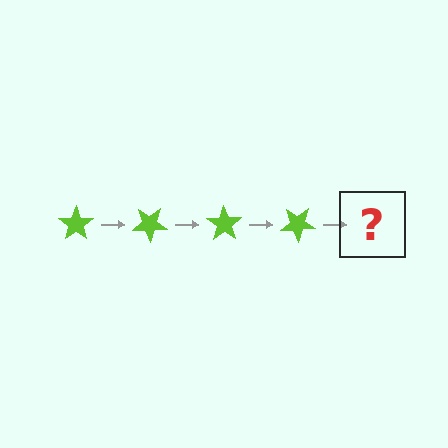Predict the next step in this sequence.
The next step is a lime star rotated 140 degrees.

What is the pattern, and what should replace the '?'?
The pattern is that the star rotates 35 degrees each step. The '?' should be a lime star rotated 140 degrees.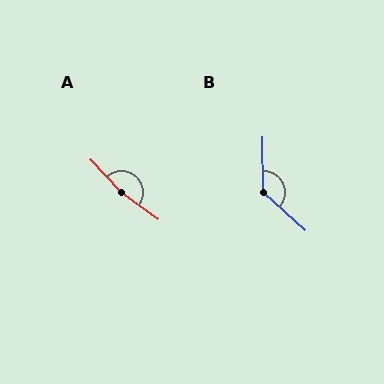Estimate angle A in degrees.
Approximately 170 degrees.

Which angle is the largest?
A, at approximately 170 degrees.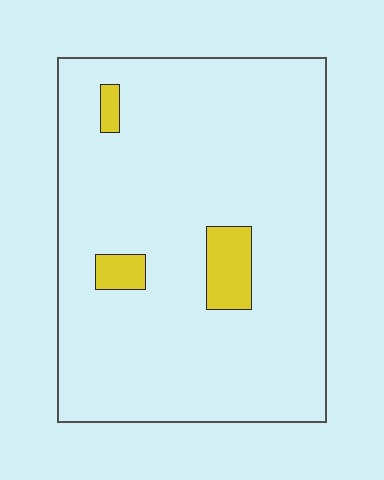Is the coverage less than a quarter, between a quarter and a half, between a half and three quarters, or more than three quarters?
Less than a quarter.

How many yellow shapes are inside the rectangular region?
3.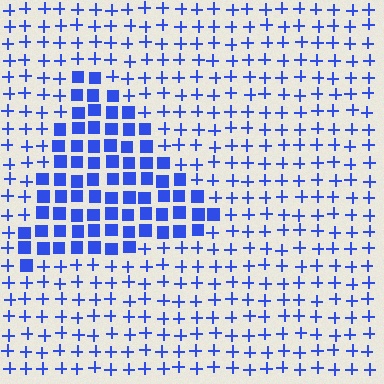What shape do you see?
I see a triangle.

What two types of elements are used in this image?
The image uses squares inside the triangle region and plus signs outside it.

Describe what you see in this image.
The image is filled with small blue elements arranged in a uniform grid. A triangle-shaped region contains squares, while the surrounding area contains plus signs. The boundary is defined purely by the change in element shape.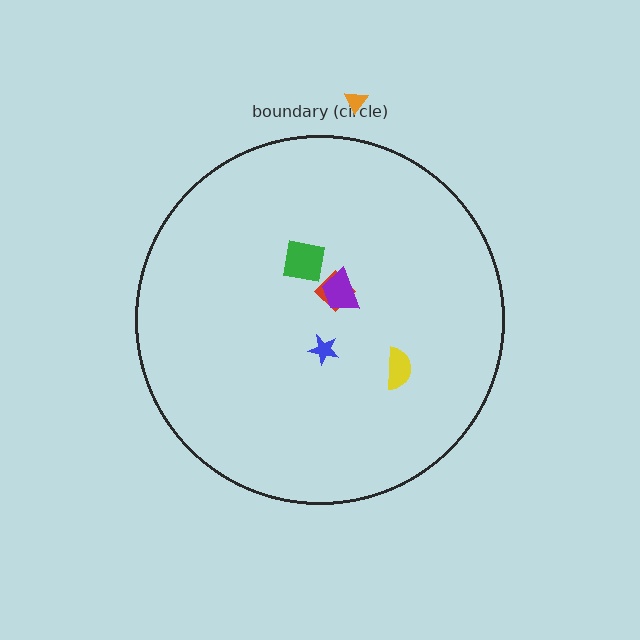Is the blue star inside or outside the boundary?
Inside.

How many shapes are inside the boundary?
5 inside, 1 outside.